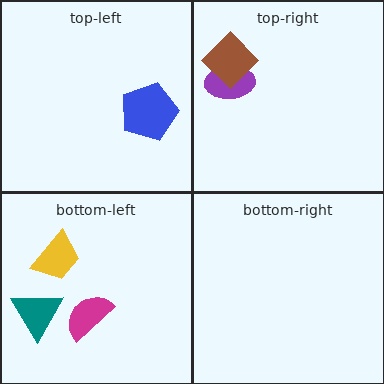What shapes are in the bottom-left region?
The teal triangle, the yellow trapezoid, the magenta semicircle.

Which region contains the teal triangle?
The bottom-left region.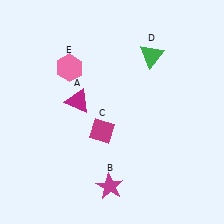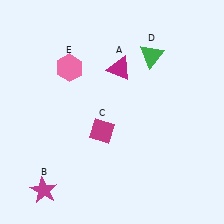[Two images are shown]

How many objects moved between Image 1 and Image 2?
2 objects moved between the two images.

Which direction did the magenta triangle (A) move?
The magenta triangle (A) moved right.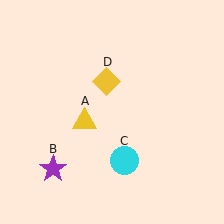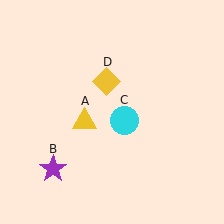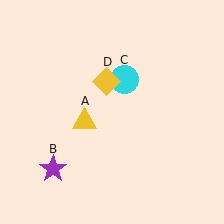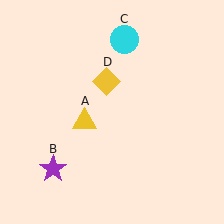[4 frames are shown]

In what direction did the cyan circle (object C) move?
The cyan circle (object C) moved up.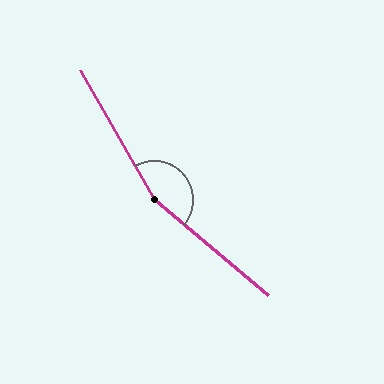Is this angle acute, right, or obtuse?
It is obtuse.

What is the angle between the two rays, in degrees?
Approximately 160 degrees.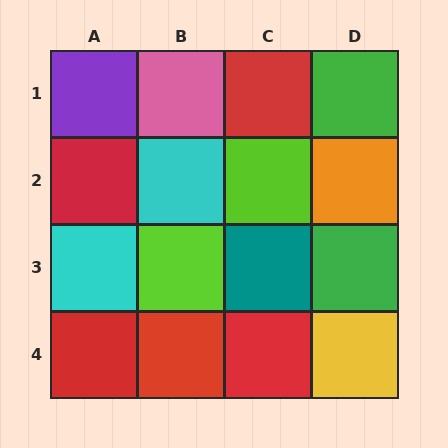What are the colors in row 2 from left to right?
Red, cyan, lime, orange.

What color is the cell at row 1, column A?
Purple.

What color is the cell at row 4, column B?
Red.